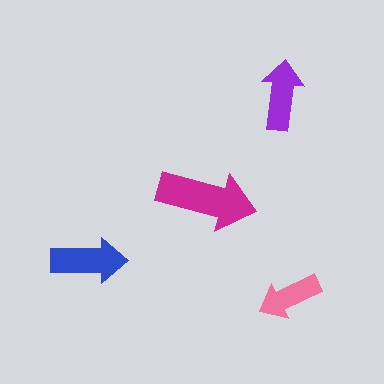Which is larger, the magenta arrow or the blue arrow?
The magenta one.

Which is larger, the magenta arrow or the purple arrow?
The magenta one.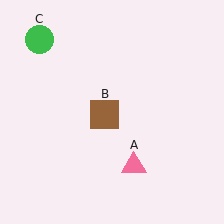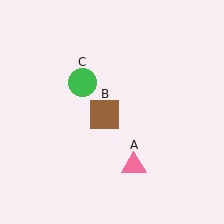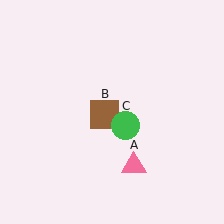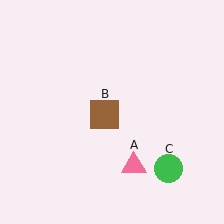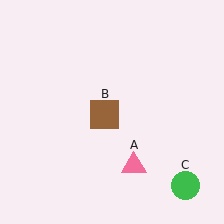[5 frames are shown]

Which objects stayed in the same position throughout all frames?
Pink triangle (object A) and brown square (object B) remained stationary.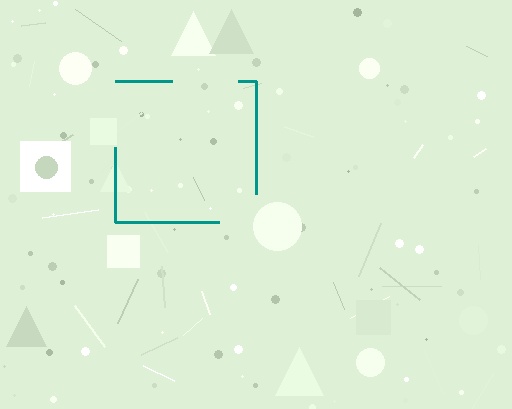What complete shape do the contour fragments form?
The contour fragments form a square.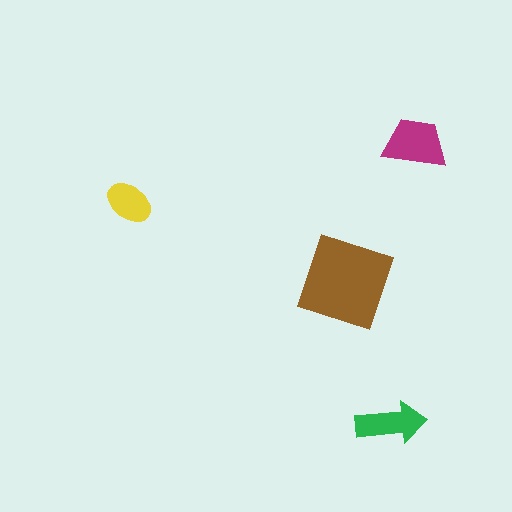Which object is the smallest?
The yellow ellipse.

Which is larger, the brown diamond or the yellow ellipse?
The brown diamond.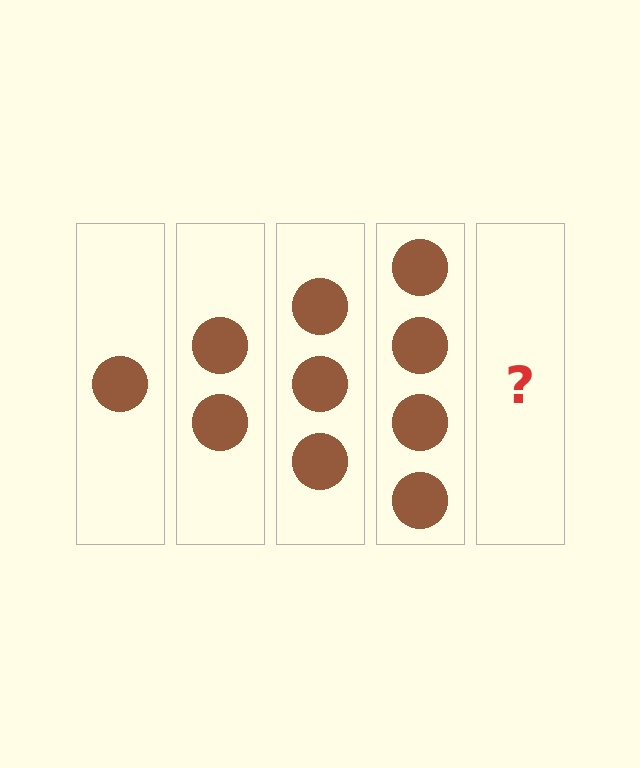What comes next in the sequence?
The next element should be 5 circles.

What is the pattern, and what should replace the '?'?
The pattern is that each step adds one more circle. The '?' should be 5 circles.